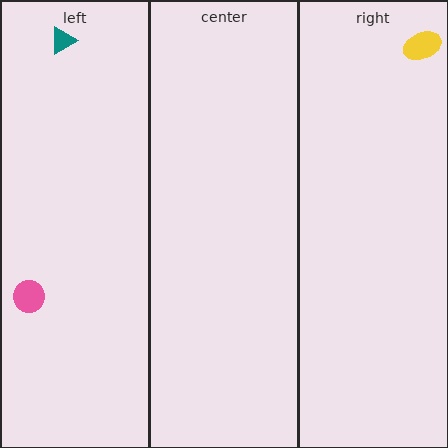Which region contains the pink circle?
The left region.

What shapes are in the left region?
The pink circle, the teal triangle.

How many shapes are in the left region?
2.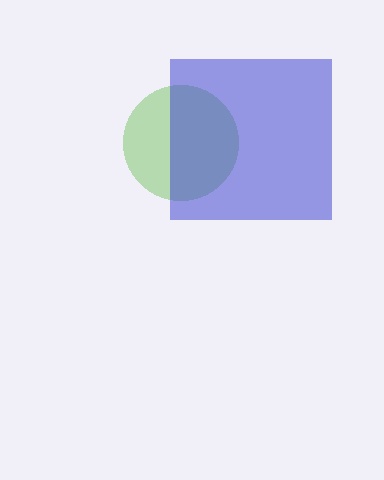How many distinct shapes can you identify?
There are 2 distinct shapes: a lime circle, a blue square.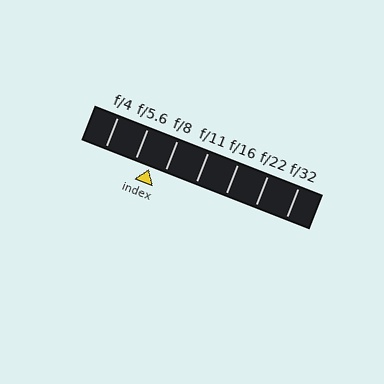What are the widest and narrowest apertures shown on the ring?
The widest aperture shown is f/4 and the narrowest is f/32.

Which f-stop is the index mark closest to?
The index mark is closest to f/5.6.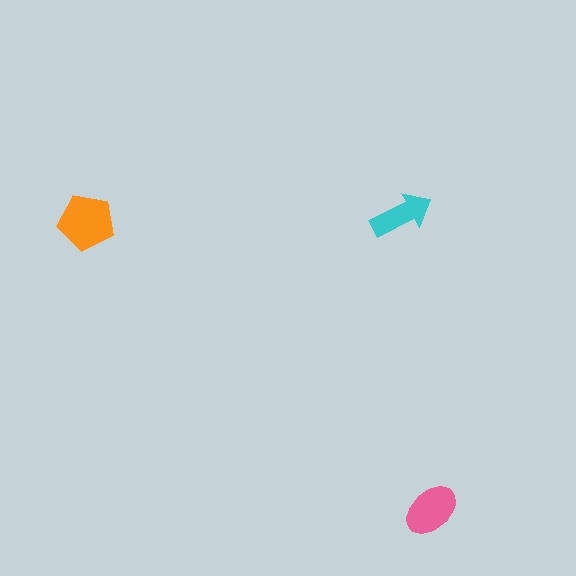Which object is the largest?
The orange pentagon.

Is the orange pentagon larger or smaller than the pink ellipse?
Larger.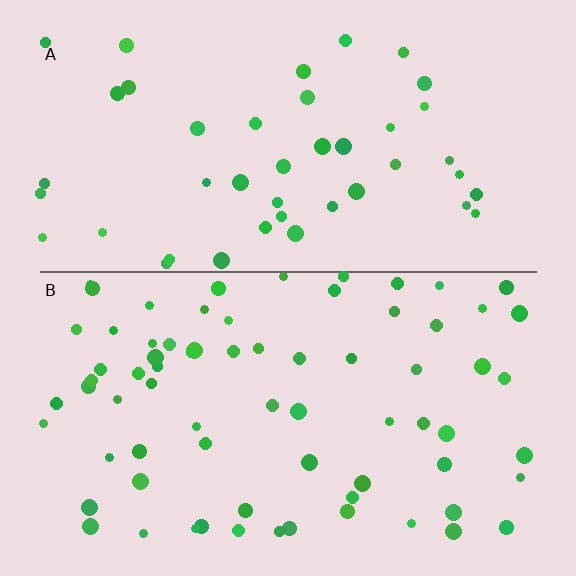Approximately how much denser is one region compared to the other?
Approximately 1.6× — region B over region A.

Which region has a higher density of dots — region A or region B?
B (the bottom).